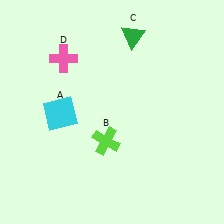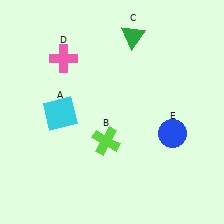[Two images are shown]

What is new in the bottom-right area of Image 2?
A blue circle (E) was added in the bottom-right area of Image 2.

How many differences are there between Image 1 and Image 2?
There is 1 difference between the two images.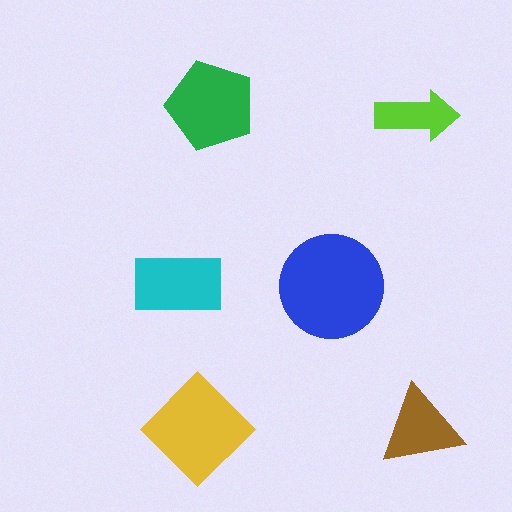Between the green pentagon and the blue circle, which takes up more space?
The blue circle.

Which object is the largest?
The blue circle.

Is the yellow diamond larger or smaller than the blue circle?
Smaller.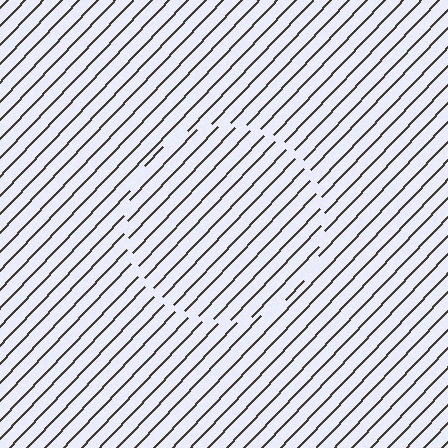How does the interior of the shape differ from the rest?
The interior of the shape contains the same grating, shifted by half a period — the contour is defined by the phase discontinuity where line-ends from the inner and outer gratings abut.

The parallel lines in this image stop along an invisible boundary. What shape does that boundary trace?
An illusory circle. The interior of the shape contains the same grating, shifted by half a period — the contour is defined by the phase discontinuity where line-ends from the inner and outer gratings abut.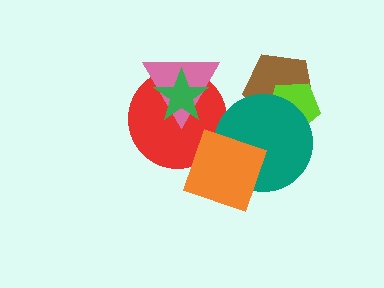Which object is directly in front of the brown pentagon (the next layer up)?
The lime pentagon is directly in front of the brown pentagon.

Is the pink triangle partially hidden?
Yes, it is partially covered by another shape.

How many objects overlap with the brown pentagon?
2 objects overlap with the brown pentagon.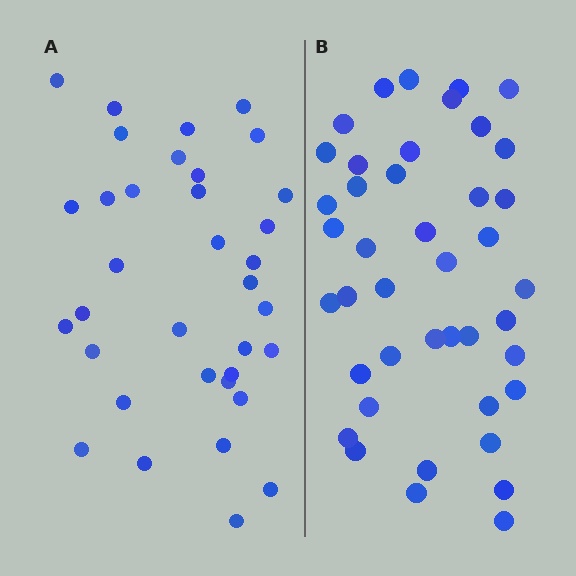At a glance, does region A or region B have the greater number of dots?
Region B (the right region) has more dots.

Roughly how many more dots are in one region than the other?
Region B has roughly 8 or so more dots than region A.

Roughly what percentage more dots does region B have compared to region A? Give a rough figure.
About 20% more.